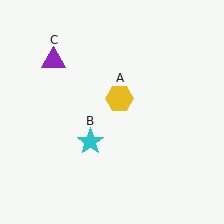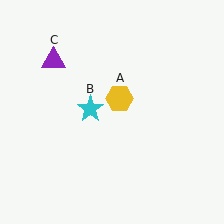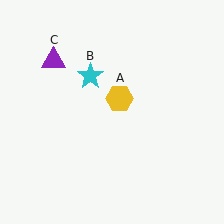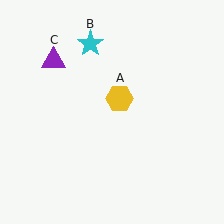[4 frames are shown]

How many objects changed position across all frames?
1 object changed position: cyan star (object B).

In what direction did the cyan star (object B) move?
The cyan star (object B) moved up.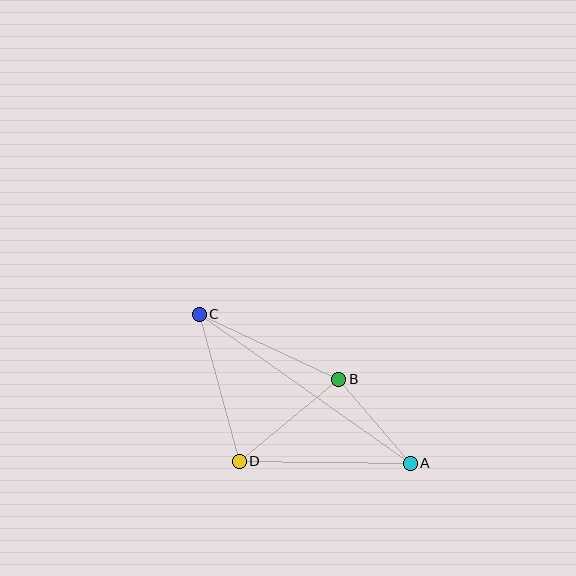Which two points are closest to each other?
Points A and B are closest to each other.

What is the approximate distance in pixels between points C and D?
The distance between C and D is approximately 153 pixels.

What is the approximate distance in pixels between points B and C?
The distance between B and C is approximately 154 pixels.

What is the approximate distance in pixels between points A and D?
The distance between A and D is approximately 171 pixels.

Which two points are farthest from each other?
Points A and C are farthest from each other.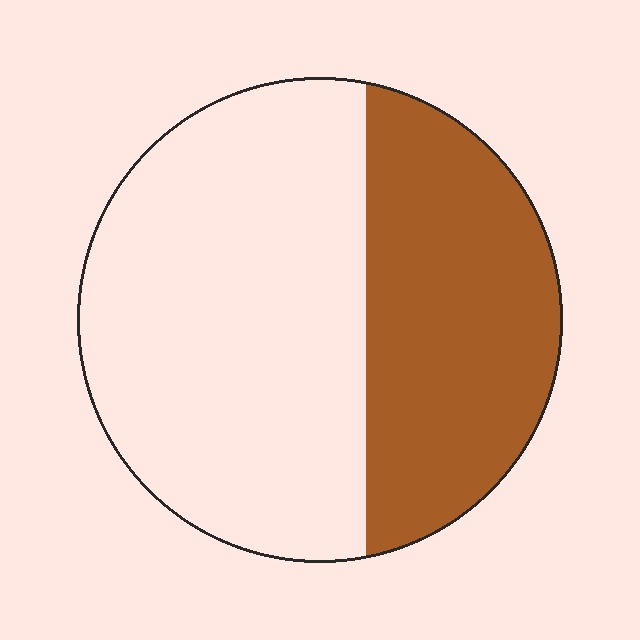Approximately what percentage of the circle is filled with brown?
Approximately 40%.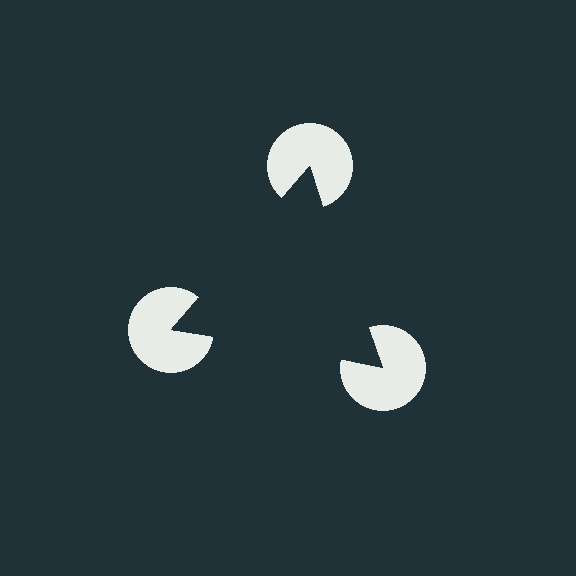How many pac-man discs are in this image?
There are 3 — one at each vertex of the illusory triangle.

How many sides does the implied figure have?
3 sides.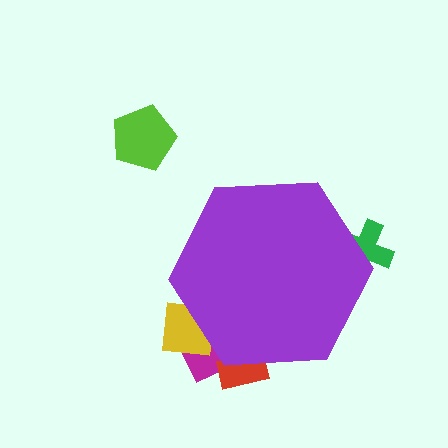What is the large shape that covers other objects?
A purple hexagon.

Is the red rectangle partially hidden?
Yes, the red rectangle is partially hidden behind the purple hexagon.